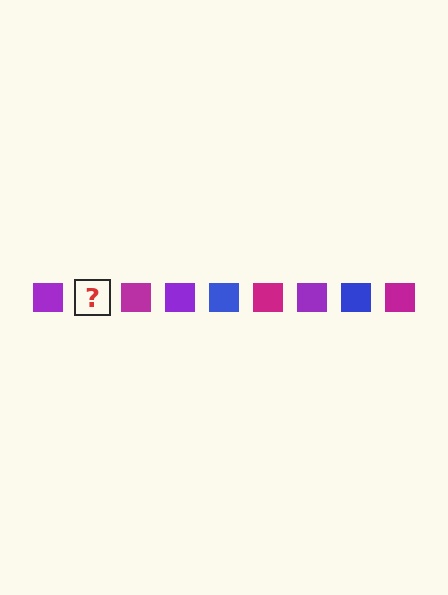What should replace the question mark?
The question mark should be replaced with a blue square.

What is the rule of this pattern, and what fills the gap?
The rule is that the pattern cycles through purple, blue, magenta squares. The gap should be filled with a blue square.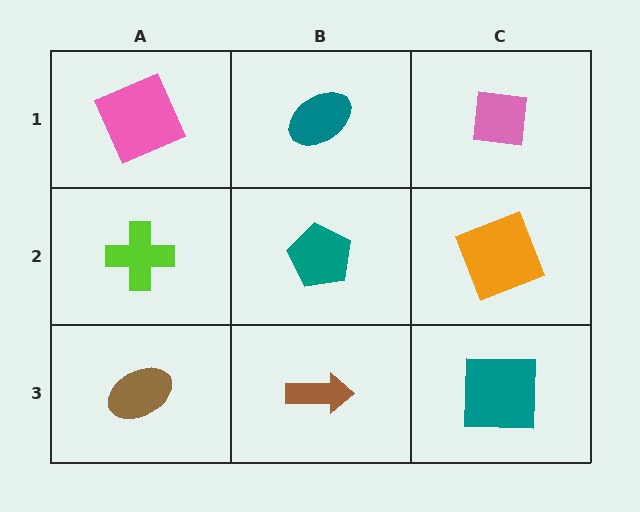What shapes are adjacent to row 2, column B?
A teal ellipse (row 1, column B), a brown arrow (row 3, column B), a lime cross (row 2, column A), an orange square (row 2, column C).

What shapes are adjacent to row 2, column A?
A pink square (row 1, column A), a brown ellipse (row 3, column A), a teal pentagon (row 2, column B).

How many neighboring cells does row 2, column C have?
3.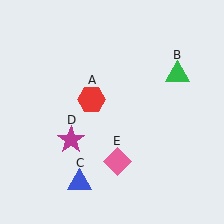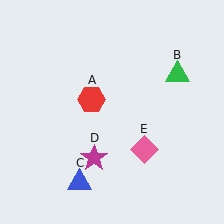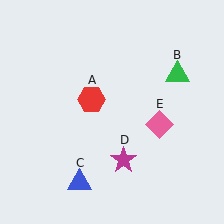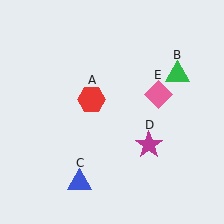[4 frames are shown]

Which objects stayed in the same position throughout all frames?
Red hexagon (object A) and green triangle (object B) and blue triangle (object C) remained stationary.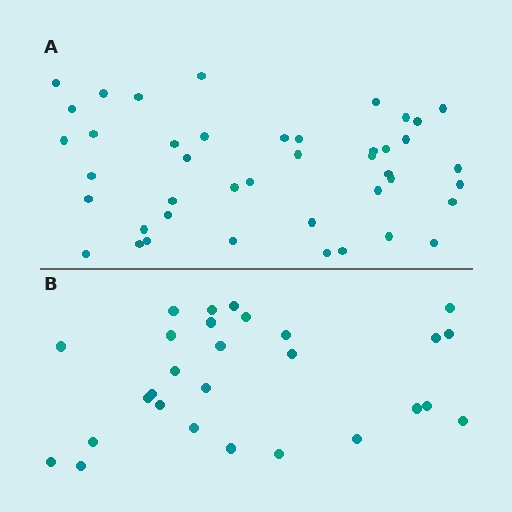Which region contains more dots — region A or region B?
Region A (the top region) has more dots.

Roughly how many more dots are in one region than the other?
Region A has approximately 15 more dots than region B.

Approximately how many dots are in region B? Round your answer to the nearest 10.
About 30 dots. (The exact count is 28, which rounds to 30.)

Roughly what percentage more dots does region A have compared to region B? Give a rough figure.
About 55% more.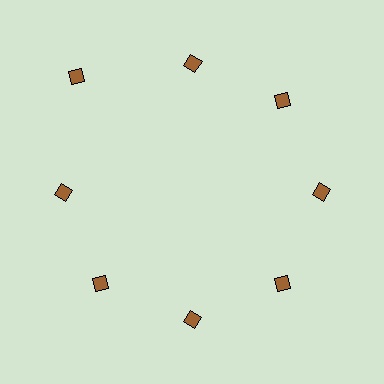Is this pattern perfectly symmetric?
No. The 8 brown diamonds are arranged in a ring, but one element near the 10 o'clock position is pushed outward from the center, breaking the 8-fold rotational symmetry.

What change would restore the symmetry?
The symmetry would be restored by moving it inward, back onto the ring so that all 8 diamonds sit at equal angles and equal distance from the center.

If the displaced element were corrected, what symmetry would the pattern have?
It would have 8-fold rotational symmetry — the pattern would map onto itself every 45 degrees.